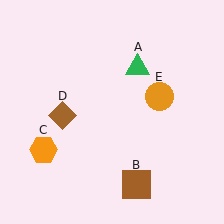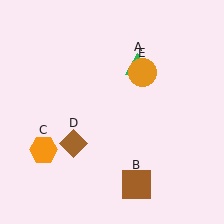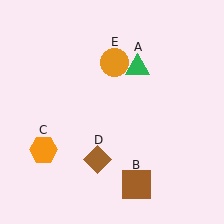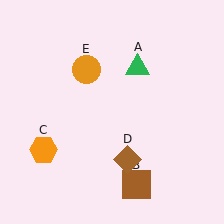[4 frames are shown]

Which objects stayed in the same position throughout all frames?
Green triangle (object A) and brown square (object B) and orange hexagon (object C) remained stationary.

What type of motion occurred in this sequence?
The brown diamond (object D), orange circle (object E) rotated counterclockwise around the center of the scene.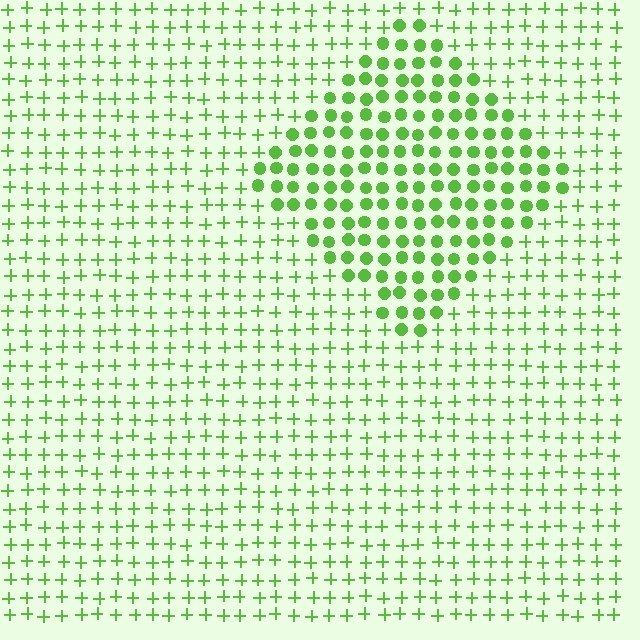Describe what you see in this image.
The image is filled with small lime elements arranged in a uniform grid. A diamond-shaped region contains circles, while the surrounding area contains plus signs. The boundary is defined purely by the change in element shape.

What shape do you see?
I see a diamond.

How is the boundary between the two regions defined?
The boundary is defined by a change in element shape: circles inside vs. plus signs outside. All elements share the same color and spacing.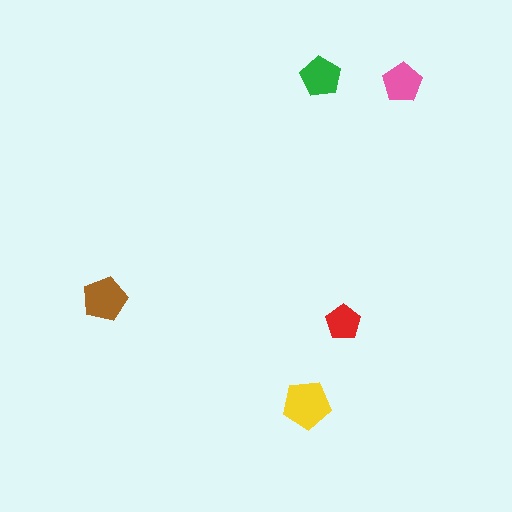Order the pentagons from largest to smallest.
the yellow one, the brown one, the green one, the pink one, the red one.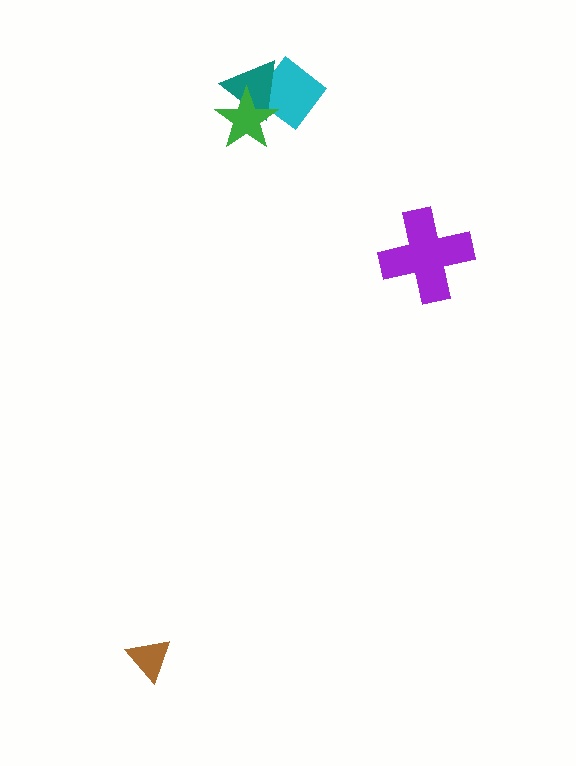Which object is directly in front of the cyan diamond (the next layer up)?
The teal triangle is directly in front of the cyan diamond.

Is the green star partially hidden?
No, no other shape covers it.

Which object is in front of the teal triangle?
The green star is in front of the teal triangle.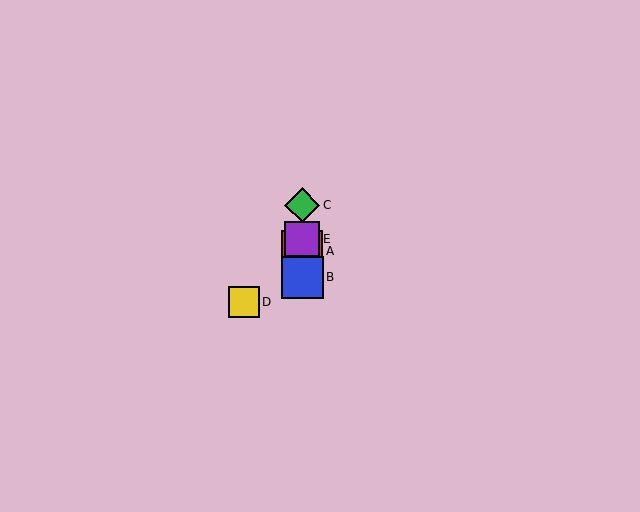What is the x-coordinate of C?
Object C is at x≈302.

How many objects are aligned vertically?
4 objects (A, B, C, E) are aligned vertically.